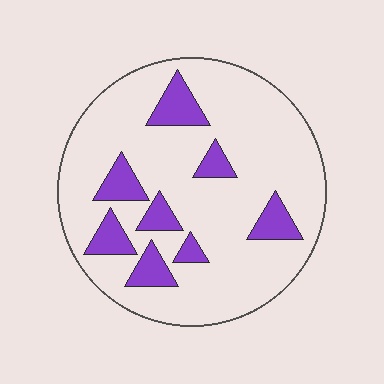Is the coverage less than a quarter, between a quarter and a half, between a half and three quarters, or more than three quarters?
Less than a quarter.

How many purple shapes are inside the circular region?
8.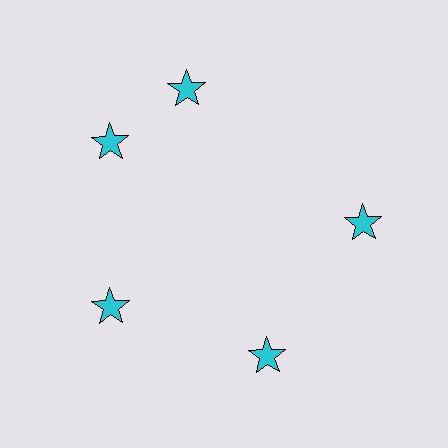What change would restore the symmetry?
The symmetry would be restored by rotating it back into even spacing with its neighbors so that all 5 stars sit at equal angles and equal distance from the center.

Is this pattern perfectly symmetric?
No. The 5 cyan stars are arranged in a ring, but one element near the 1 o'clock position is rotated out of alignment along the ring, breaking the 5-fold rotational symmetry.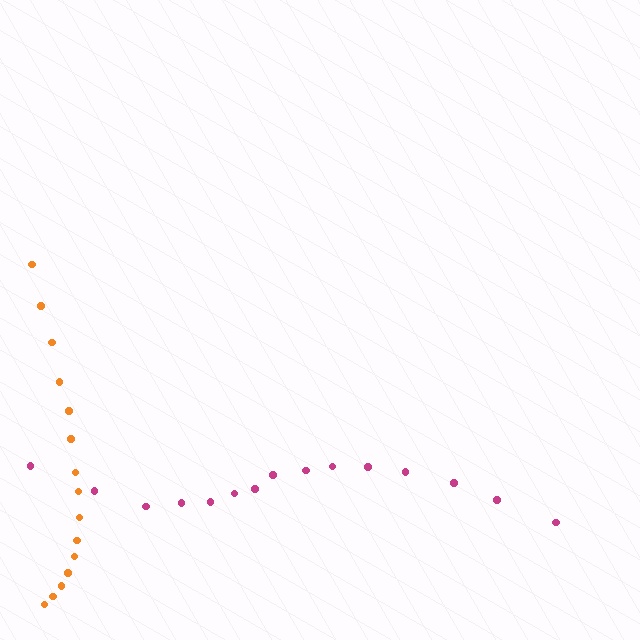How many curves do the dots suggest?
There are 2 distinct paths.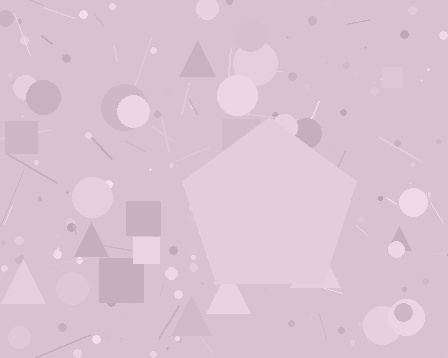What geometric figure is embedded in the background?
A pentagon is embedded in the background.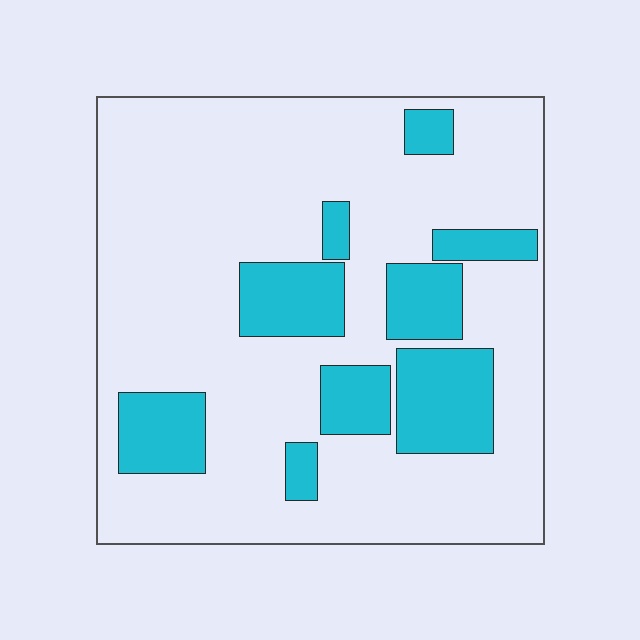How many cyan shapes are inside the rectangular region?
9.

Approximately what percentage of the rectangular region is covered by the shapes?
Approximately 25%.